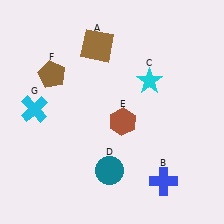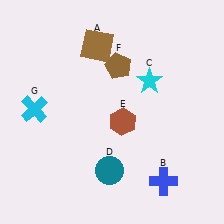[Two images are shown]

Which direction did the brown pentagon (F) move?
The brown pentagon (F) moved right.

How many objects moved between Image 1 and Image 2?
1 object moved between the two images.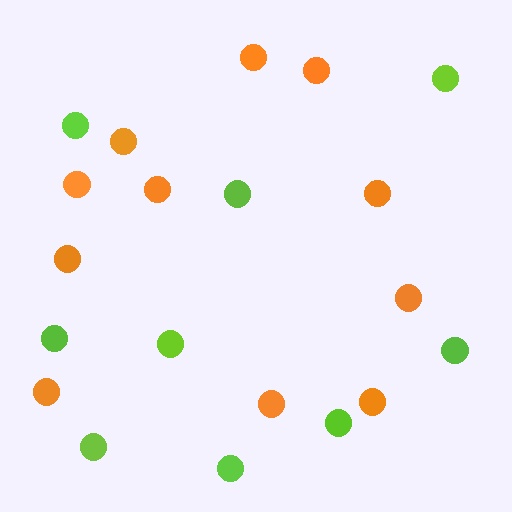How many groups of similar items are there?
There are 2 groups: one group of orange circles (11) and one group of lime circles (9).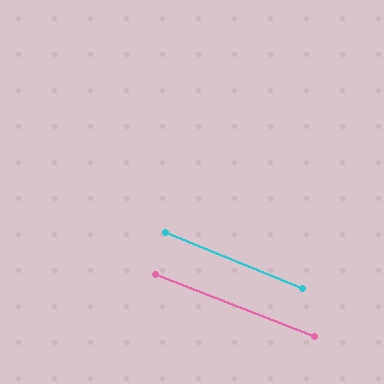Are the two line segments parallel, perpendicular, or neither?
Parallel — their directions differ by only 0.6°.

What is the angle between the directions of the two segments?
Approximately 1 degree.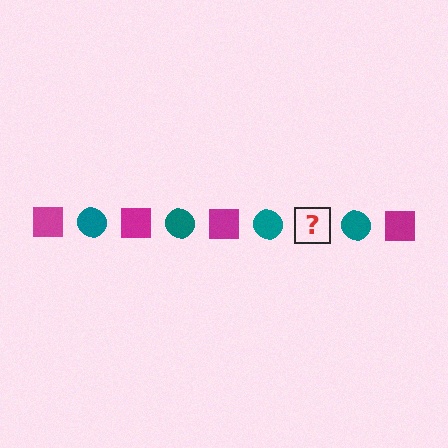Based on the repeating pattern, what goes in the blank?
The blank should be a magenta square.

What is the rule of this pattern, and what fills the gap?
The rule is that the pattern alternates between magenta square and teal circle. The gap should be filled with a magenta square.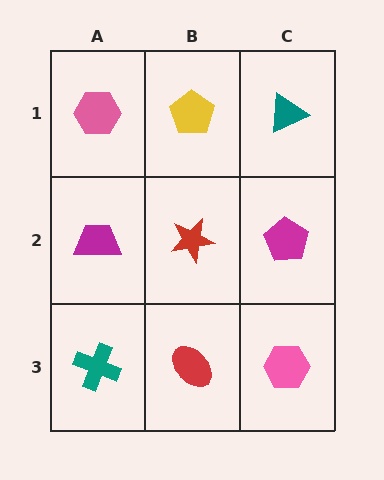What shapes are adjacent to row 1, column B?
A red star (row 2, column B), a pink hexagon (row 1, column A), a teal triangle (row 1, column C).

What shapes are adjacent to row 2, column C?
A teal triangle (row 1, column C), a pink hexagon (row 3, column C), a red star (row 2, column B).